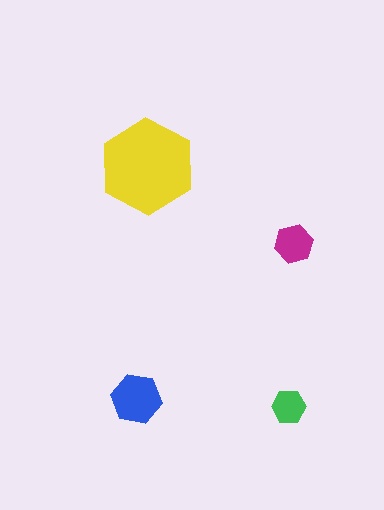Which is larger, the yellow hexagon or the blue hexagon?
The yellow one.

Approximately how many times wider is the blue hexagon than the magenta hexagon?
About 1.5 times wider.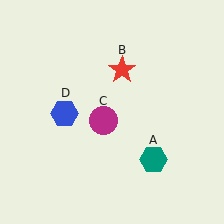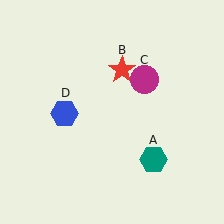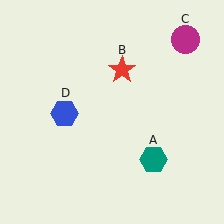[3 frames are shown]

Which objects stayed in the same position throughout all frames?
Teal hexagon (object A) and red star (object B) and blue hexagon (object D) remained stationary.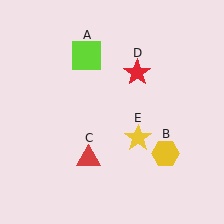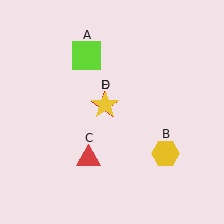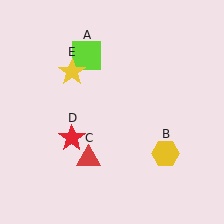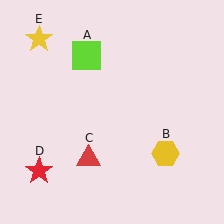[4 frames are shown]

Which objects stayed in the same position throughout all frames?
Lime square (object A) and yellow hexagon (object B) and red triangle (object C) remained stationary.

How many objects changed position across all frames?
2 objects changed position: red star (object D), yellow star (object E).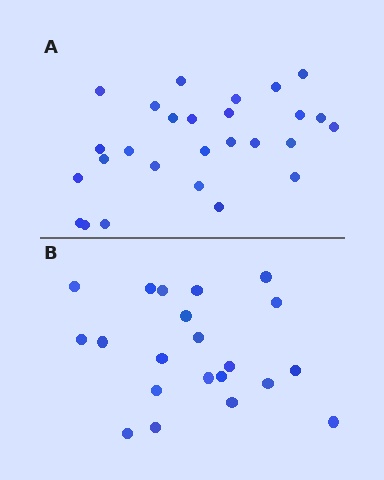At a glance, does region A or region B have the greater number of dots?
Region A (the top region) has more dots.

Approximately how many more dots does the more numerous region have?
Region A has about 6 more dots than region B.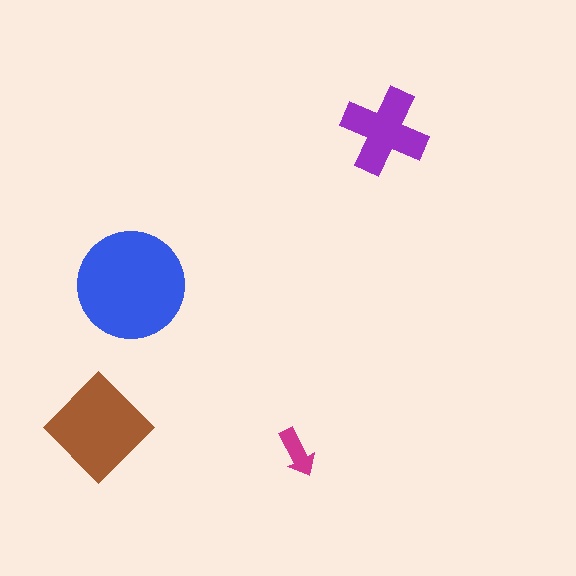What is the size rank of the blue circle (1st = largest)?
1st.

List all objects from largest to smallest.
The blue circle, the brown diamond, the purple cross, the magenta arrow.